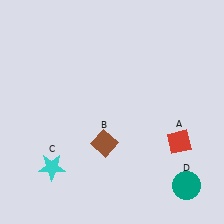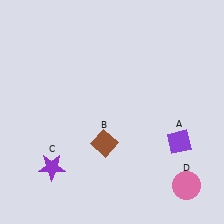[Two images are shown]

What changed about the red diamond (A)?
In Image 1, A is red. In Image 2, it changed to purple.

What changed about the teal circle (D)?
In Image 1, D is teal. In Image 2, it changed to pink.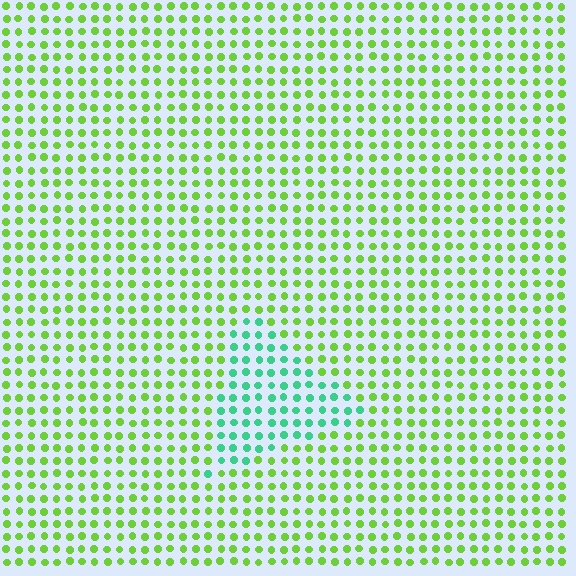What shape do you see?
I see a triangle.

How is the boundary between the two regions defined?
The boundary is defined purely by a slight shift in hue (about 53 degrees). Spacing, size, and orientation are identical on both sides.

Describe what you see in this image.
The image is filled with small lime elements in a uniform arrangement. A triangle-shaped region is visible where the elements are tinted to a slightly different hue, forming a subtle color boundary.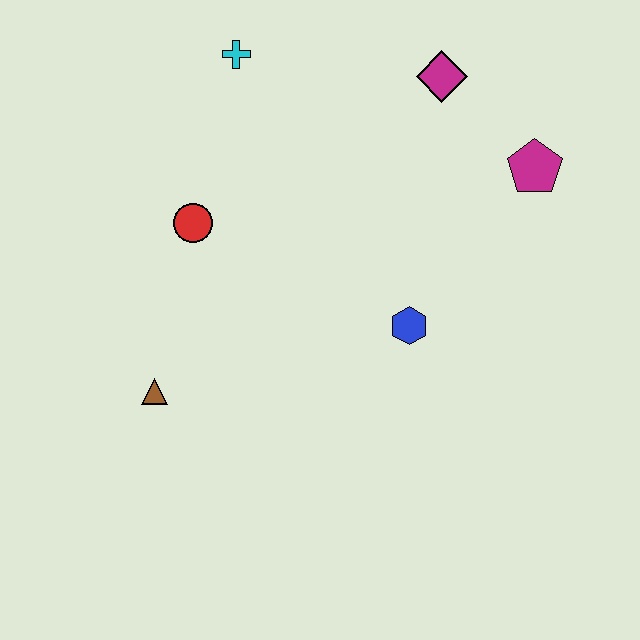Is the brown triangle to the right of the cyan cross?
No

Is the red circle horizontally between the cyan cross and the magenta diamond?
No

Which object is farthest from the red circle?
The magenta pentagon is farthest from the red circle.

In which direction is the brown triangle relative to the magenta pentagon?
The brown triangle is to the left of the magenta pentagon.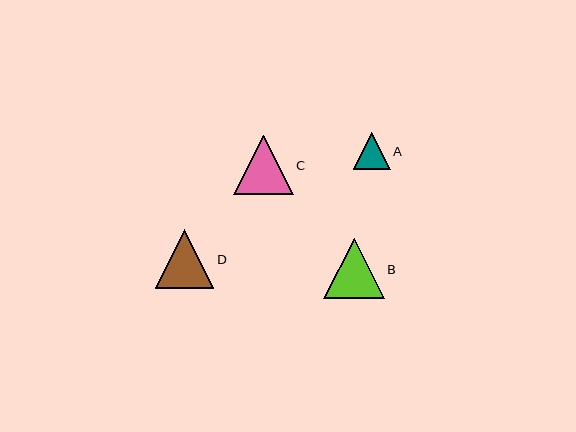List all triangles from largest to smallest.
From largest to smallest: B, C, D, A.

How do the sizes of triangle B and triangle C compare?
Triangle B and triangle C are approximately the same size.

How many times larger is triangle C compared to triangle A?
Triangle C is approximately 1.6 times the size of triangle A.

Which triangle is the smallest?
Triangle A is the smallest with a size of approximately 37 pixels.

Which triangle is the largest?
Triangle B is the largest with a size of approximately 61 pixels.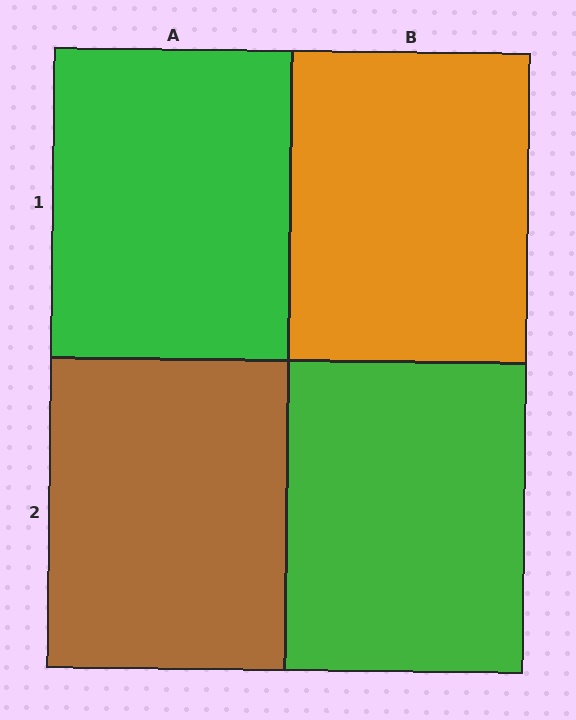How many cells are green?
2 cells are green.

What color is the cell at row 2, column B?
Green.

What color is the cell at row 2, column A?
Brown.